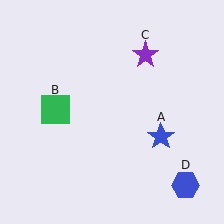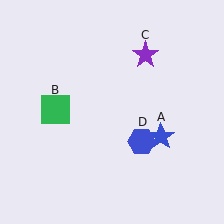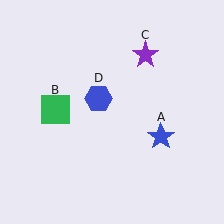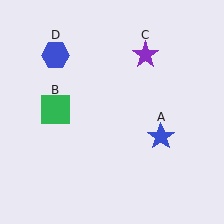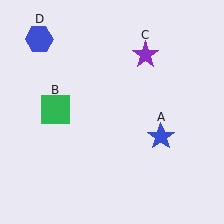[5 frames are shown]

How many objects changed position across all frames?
1 object changed position: blue hexagon (object D).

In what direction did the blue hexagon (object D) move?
The blue hexagon (object D) moved up and to the left.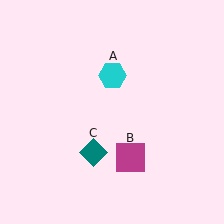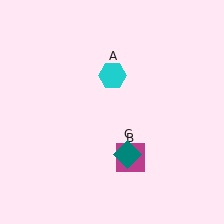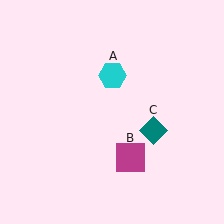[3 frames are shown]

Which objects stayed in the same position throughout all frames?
Cyan hexagon (object A) and magenta square (object B) remained stationary.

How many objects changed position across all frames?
1 object changed position: teal diamond (object C).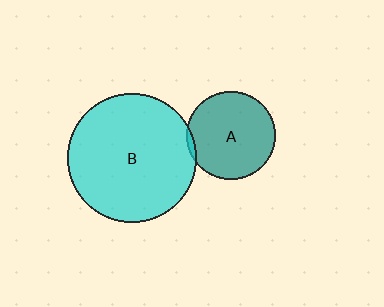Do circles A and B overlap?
Yes.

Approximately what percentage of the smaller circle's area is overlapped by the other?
Approximately 5%.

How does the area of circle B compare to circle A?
Approximately 2.2 times.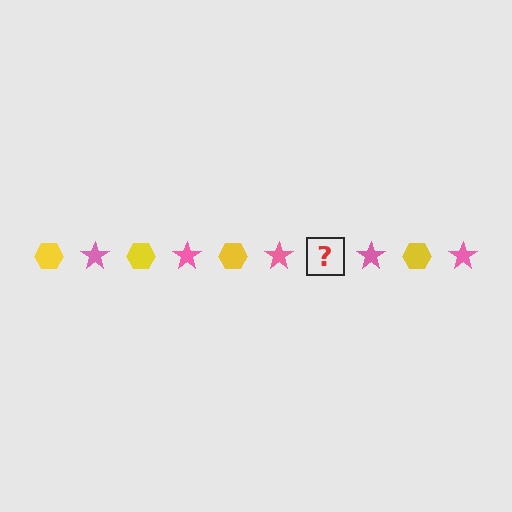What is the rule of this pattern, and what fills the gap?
The rule is that the pattern alternates between yellow hexagon and pink star. The gap should be filled with a yellow hexagon.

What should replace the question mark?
The question mark should be replaced with a yellow hexagon.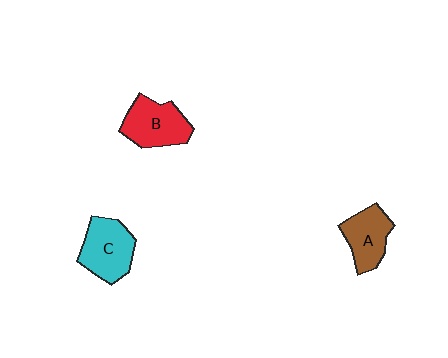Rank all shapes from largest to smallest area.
From largest to smallest: C (cyan), B (red), A (brown).